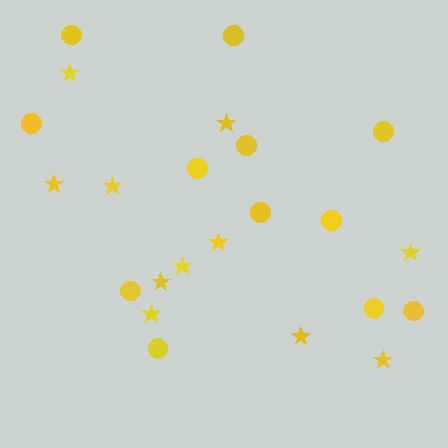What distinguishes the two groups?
There are 2 groups: one group of stars (11) and one group of circles (12).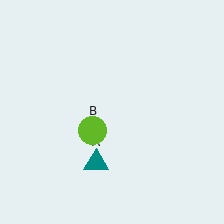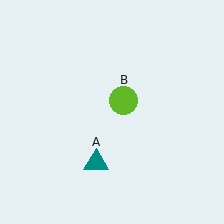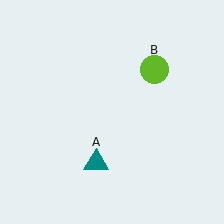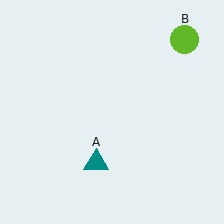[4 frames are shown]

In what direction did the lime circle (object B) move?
The lime circle (object B) moved up and to the right.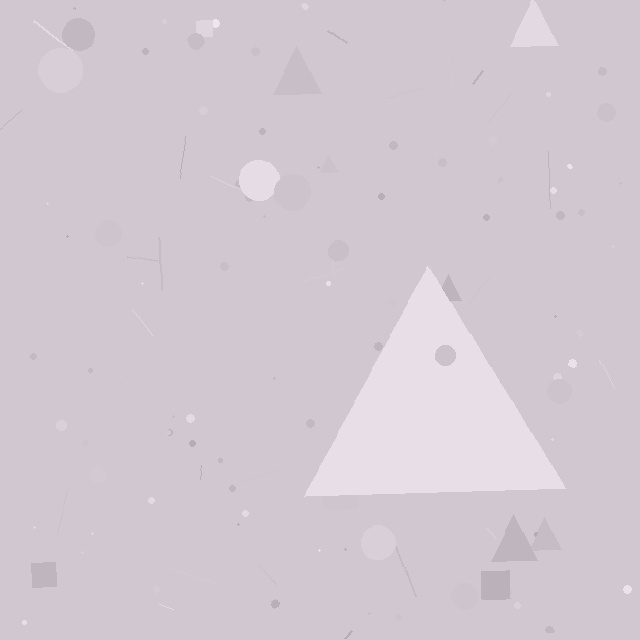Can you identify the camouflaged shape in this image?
The camouflaged shape is a triangle.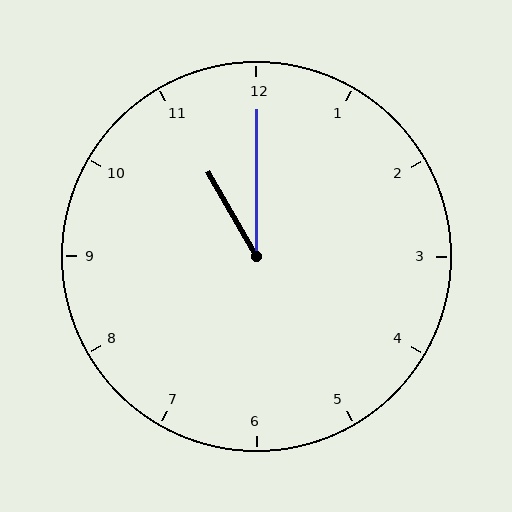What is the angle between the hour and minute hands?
Approximately 30 degrees.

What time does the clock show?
11:00.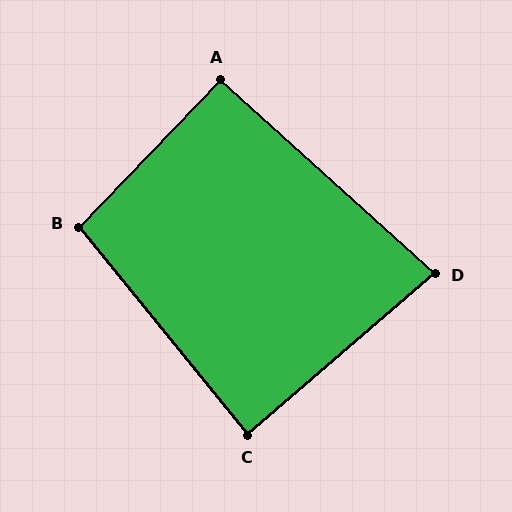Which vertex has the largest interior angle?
B, at approximately 97 degrees.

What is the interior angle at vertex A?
Approximately 92 degrees (approximately right).